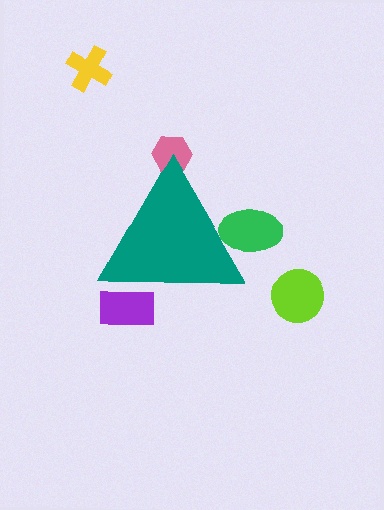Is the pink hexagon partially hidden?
Yes, the pink hexagon is partially hidden behind the teal triangle.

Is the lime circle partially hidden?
No, the lime circle is fully visible.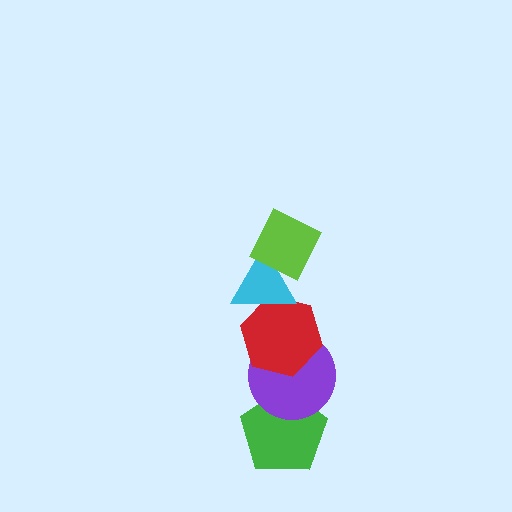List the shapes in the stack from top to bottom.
From top to bottom: the lime diamond, the cyan triangle, the red hexagon, the purple circle, the green pentagon.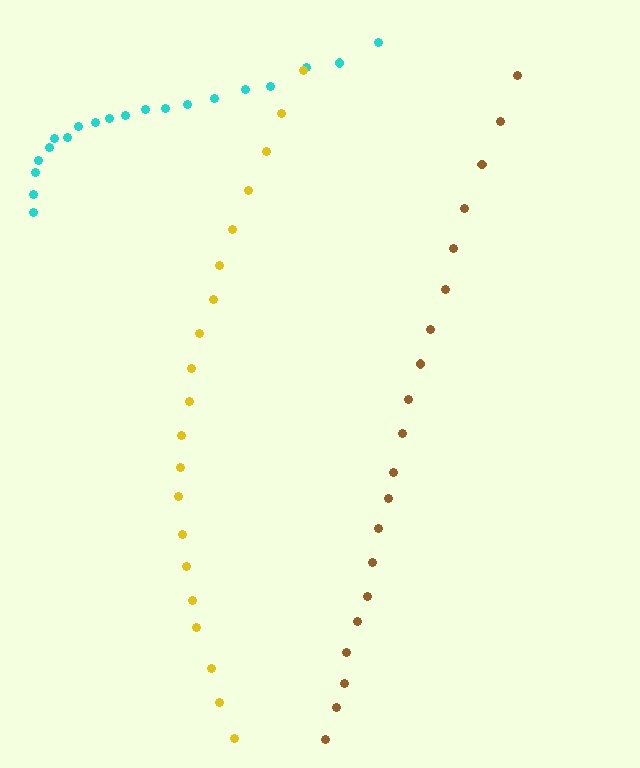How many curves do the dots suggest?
There are 3 distinct paths.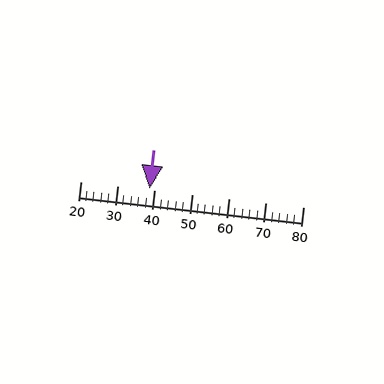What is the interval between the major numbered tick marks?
The major tick marks are spaced 10 units apart.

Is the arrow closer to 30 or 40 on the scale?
The arrow is closer to 40.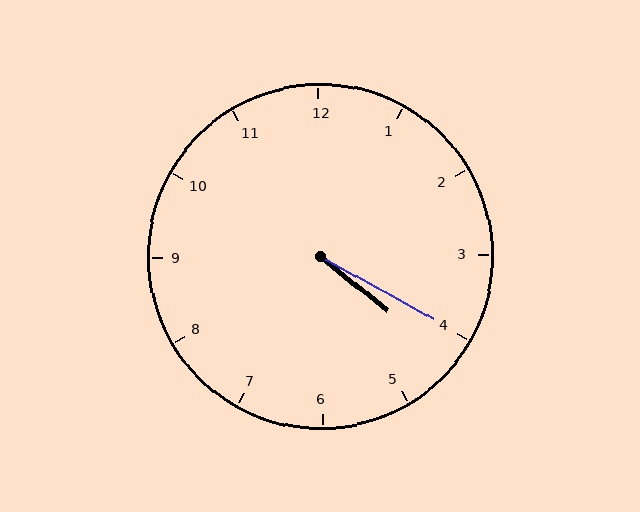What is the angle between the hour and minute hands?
Approximately 10 degrees.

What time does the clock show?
4:20.